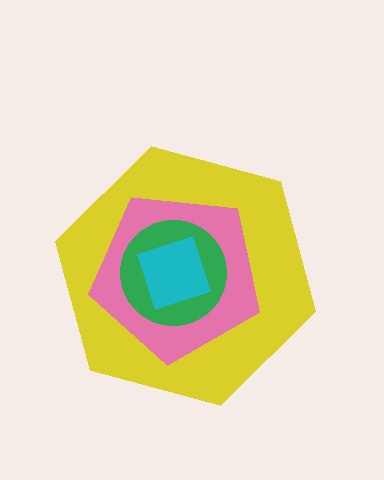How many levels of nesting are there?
4.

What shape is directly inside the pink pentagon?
The green circle.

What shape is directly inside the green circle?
The cyan square.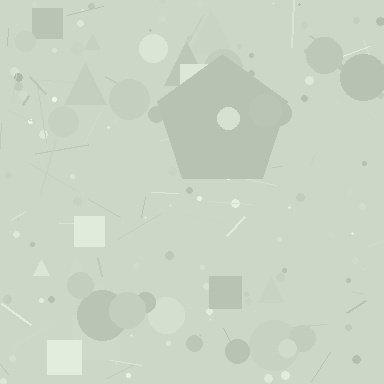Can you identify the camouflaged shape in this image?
The camouflaged shape is a pentagon.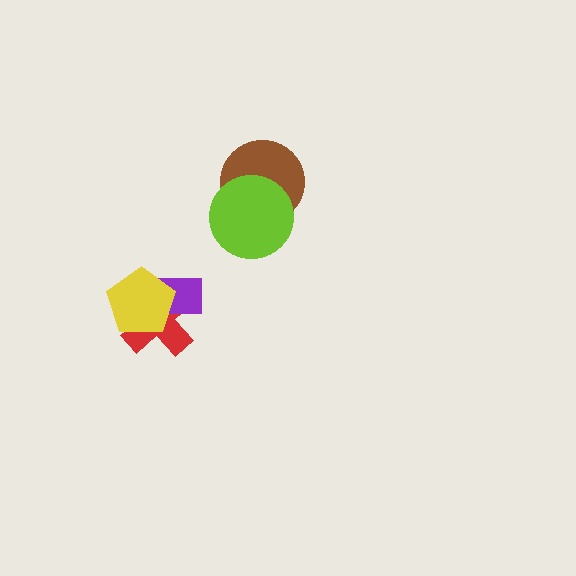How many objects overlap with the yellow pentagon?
2 objects overlap with the yellow pentagon.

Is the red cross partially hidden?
Yes, it is partially covered by another shape.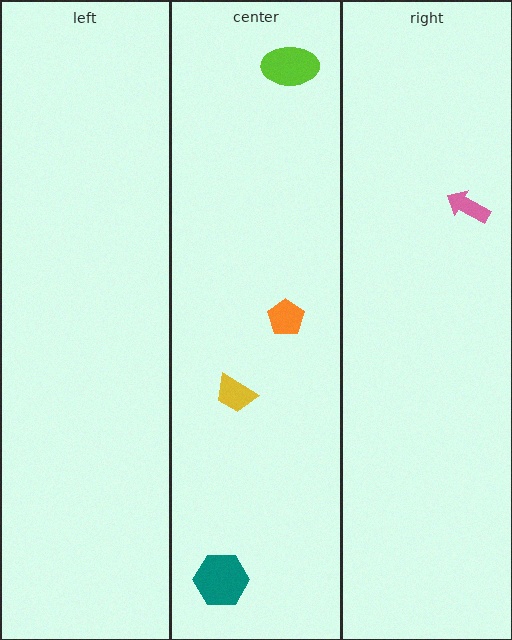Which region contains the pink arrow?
The right region.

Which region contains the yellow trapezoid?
The center region.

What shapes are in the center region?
The teal hexagon, the lime ellipse, the orange pentagon, the yellow trapezoid.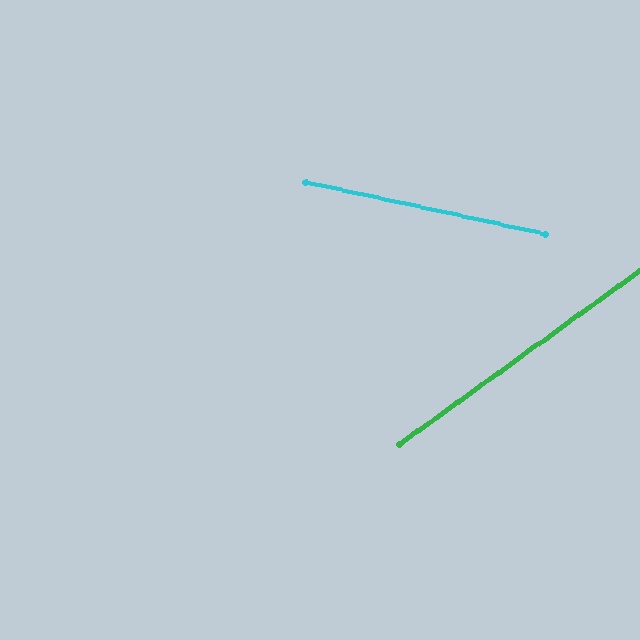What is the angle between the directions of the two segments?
Approximately 48 degrees.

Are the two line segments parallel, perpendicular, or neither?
Neither parallel nor perpendicular — they differ by about 48°.